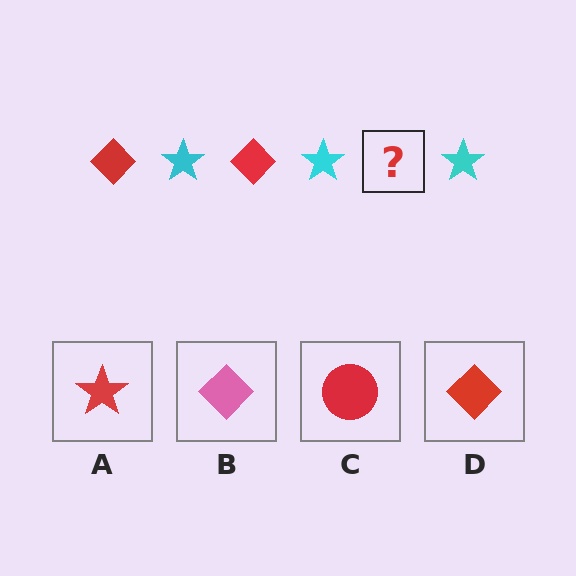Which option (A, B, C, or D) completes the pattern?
D.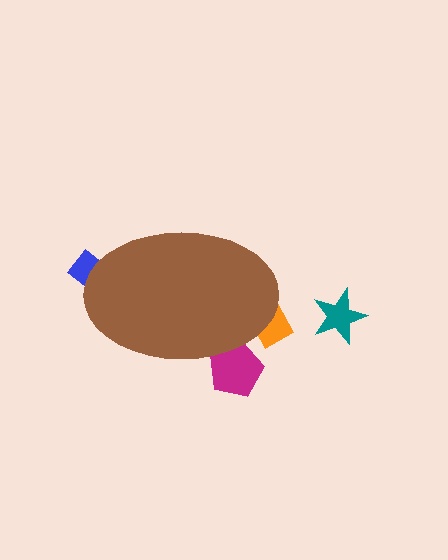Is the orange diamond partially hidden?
Yes, the orange diamond is partially hidden behind the brown ellipse.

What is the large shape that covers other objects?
A brown ellipse.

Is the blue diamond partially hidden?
Yes, the blue diamond is partially hidden behind the brown ellipse.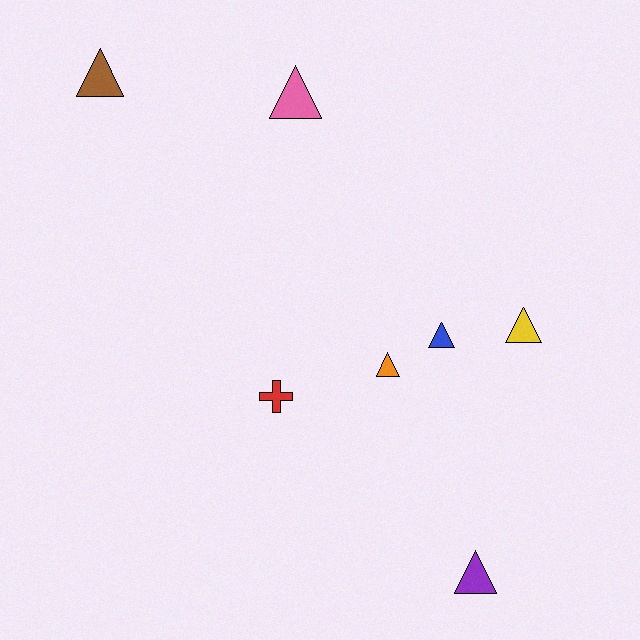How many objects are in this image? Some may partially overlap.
There are 7 objects.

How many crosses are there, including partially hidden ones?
There is 1 cross.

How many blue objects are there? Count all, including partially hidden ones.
There is 1 blue object.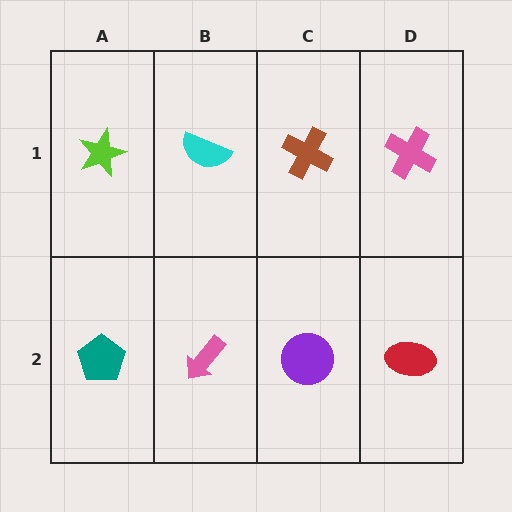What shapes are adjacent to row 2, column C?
A brown cross (row 1, column C), a pink arrow (row 2, column B), a red ellipse (row 2, column D).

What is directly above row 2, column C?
A brown cross.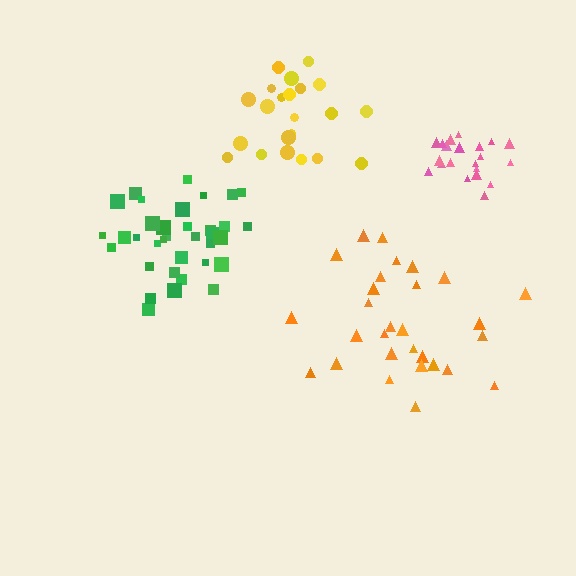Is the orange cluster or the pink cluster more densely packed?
Pink.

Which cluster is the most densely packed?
Pink.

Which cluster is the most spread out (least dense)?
Orange.